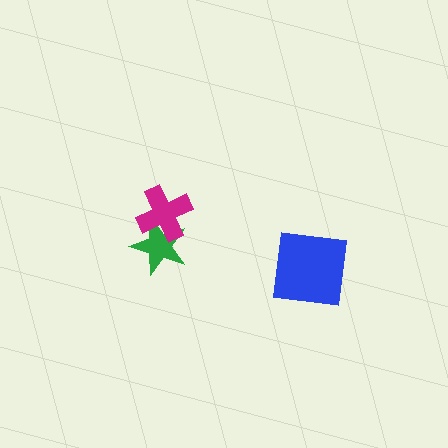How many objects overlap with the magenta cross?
1 object overlaps with the magenta cross.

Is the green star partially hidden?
Yes, it is partially covered by another shape.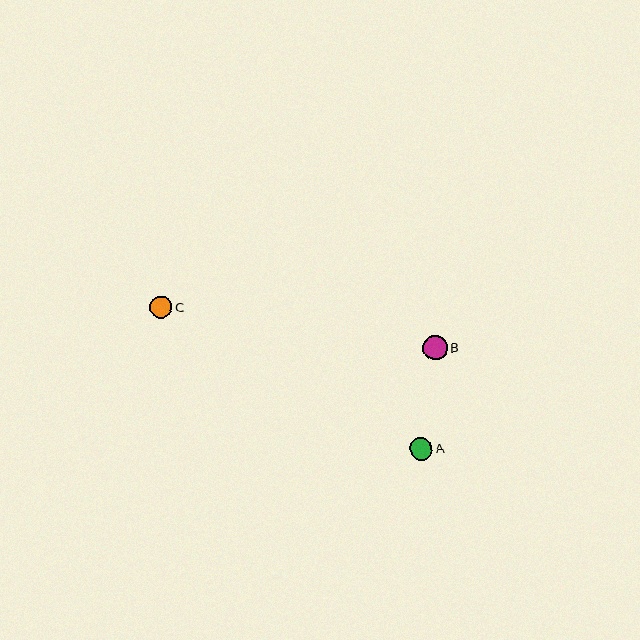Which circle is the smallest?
Circle C is the smallest with a size of approximately 22 pixels.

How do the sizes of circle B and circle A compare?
Circle B and circle A are approximately the same size.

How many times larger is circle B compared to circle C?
Circle B is approximately 1.1 times the size of circle C.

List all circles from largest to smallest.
From largest to smallest: B, A, C.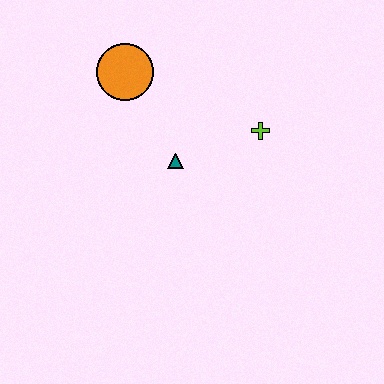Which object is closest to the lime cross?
The teal triangle is closest to the lime cross.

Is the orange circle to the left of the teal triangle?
Yes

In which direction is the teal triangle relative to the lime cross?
The teal triangle is to the left of the lime cross.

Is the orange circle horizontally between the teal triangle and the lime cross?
No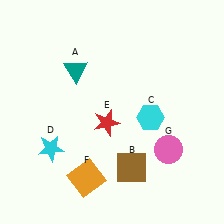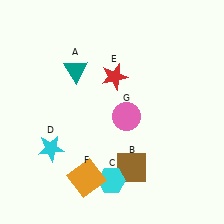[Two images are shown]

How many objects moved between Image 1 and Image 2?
3 objects moved between the two images.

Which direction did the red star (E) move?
The red star (E) moved up.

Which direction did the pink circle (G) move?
The pink circle (G) moved left.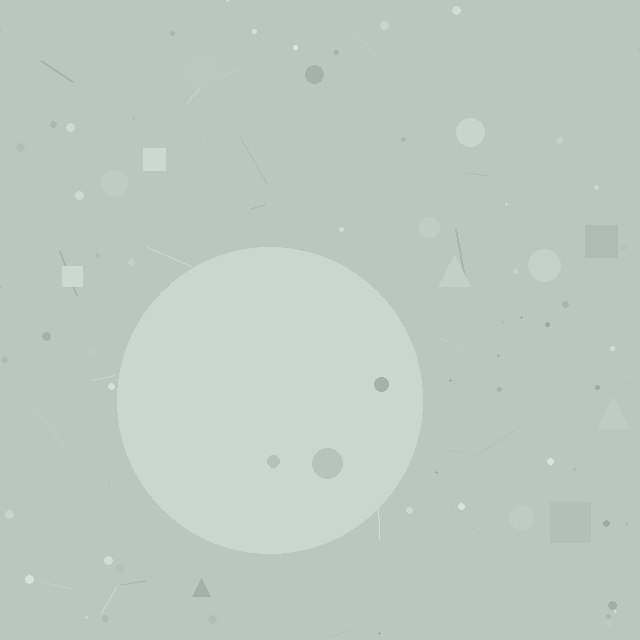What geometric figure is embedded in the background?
A circle is embedded in the background.